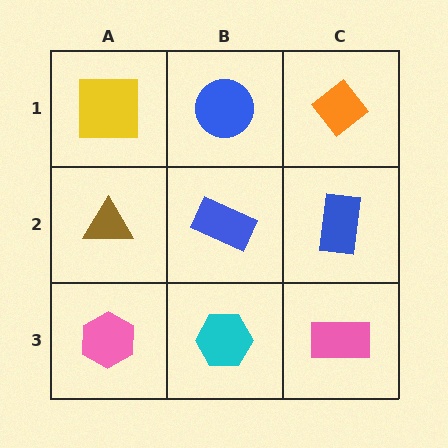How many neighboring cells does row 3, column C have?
2.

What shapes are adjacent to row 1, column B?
A blue rectangle (row 2, column B), a yellow square (row 1, column A), an orange diamond (row 1, column C).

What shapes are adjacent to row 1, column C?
A blue rectangle (row 2, column C), a blue circle (row 1, column B).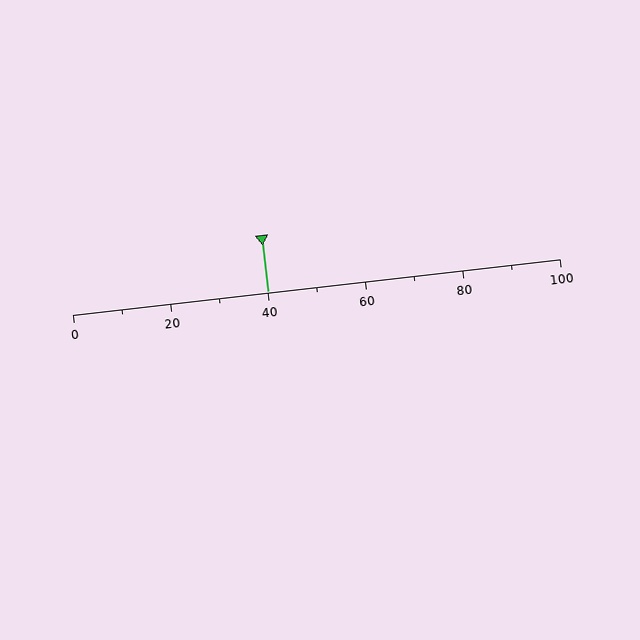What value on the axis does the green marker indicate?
The marker indicates approximately 40.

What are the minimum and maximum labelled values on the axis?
The axis runs from 0 to 100.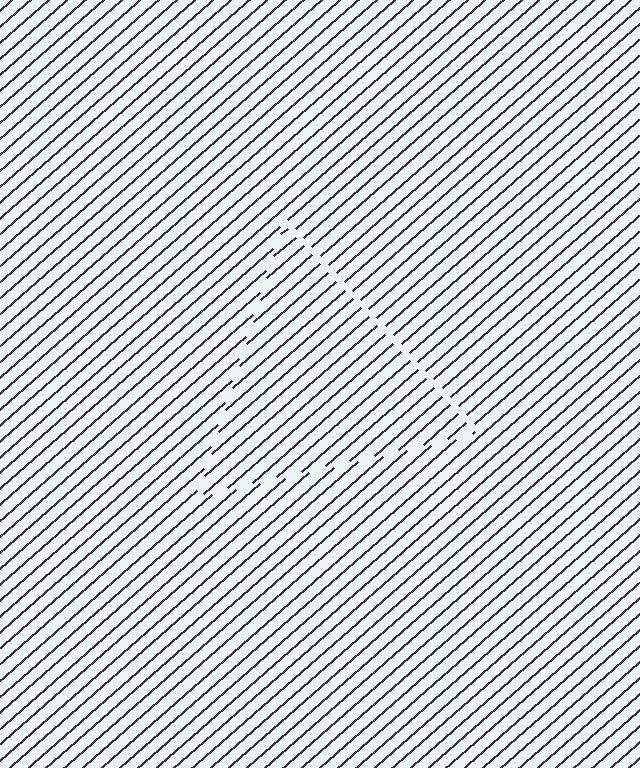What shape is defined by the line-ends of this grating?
An illusory triangle. The interior of the shape contains the same grating, shifted by half a period — the contour is defined by the phase discontinuity where line-ends from the inner and outer gratings abut.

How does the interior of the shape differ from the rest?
The interior of the shape contains the same grating, shifted by half a period — the contour is defined by the phase discontinuity where line-ends from the inner and outer gratings abut.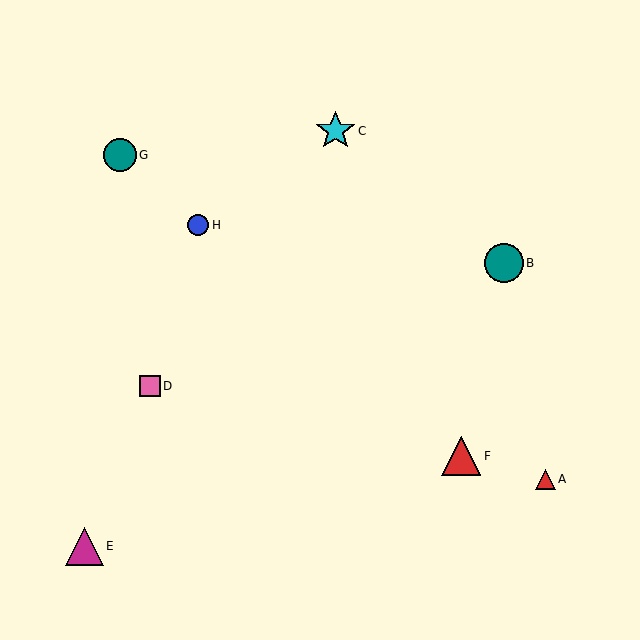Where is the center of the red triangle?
The center of the red triangle is at (461, 456).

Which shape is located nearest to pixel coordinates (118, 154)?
The teal circle (labeled G) at (120, 155) is nearest to that location.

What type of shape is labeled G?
Shape G is a teal circle.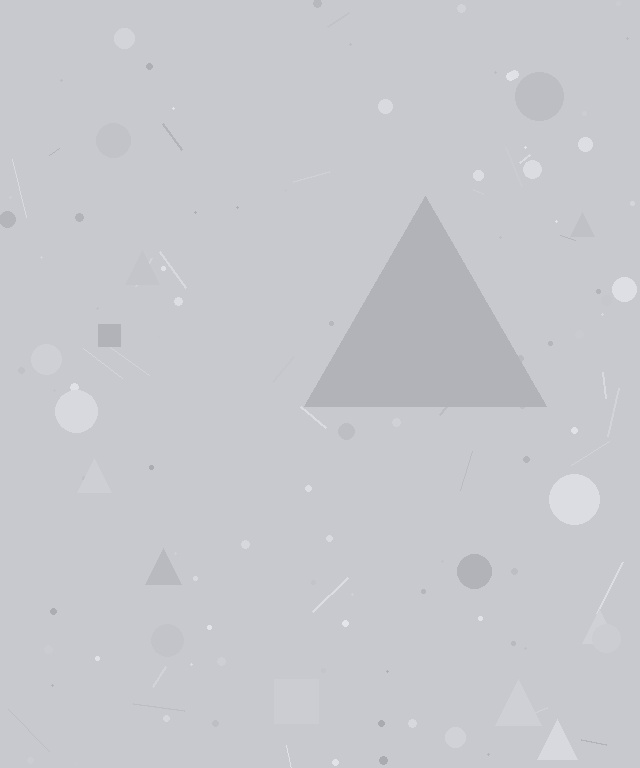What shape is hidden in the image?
A triangle is hidden in the image.